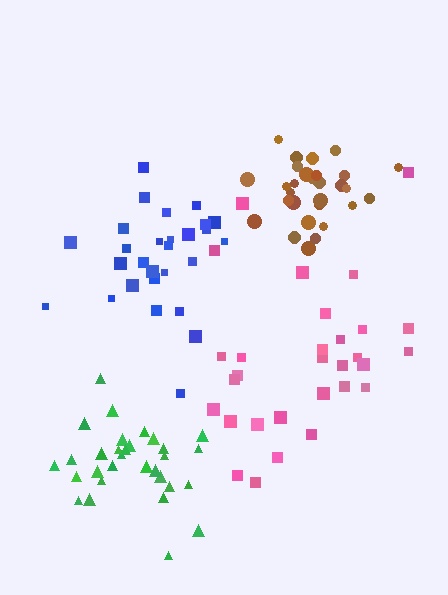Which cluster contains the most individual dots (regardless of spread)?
Green (31).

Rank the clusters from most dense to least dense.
brown, green, blue, pink.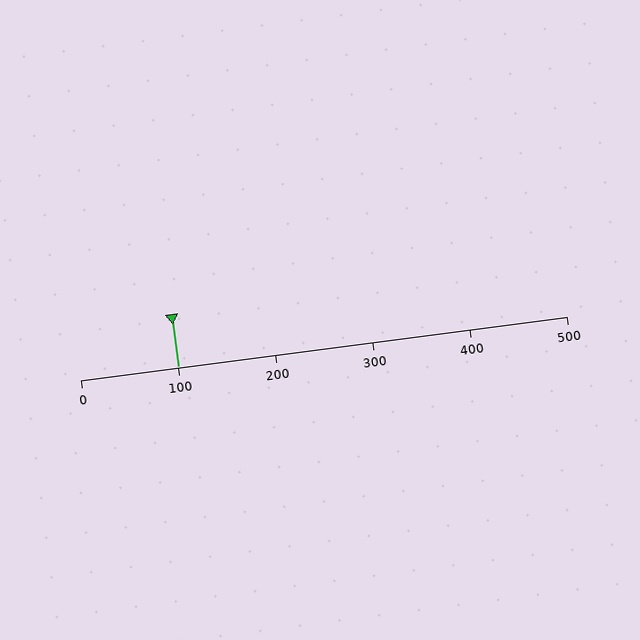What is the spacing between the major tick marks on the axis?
The major ticks are spaced 100 apart.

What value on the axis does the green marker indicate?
The marker indicates approximately 100.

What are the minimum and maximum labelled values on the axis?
The axis runs from 0 to 500.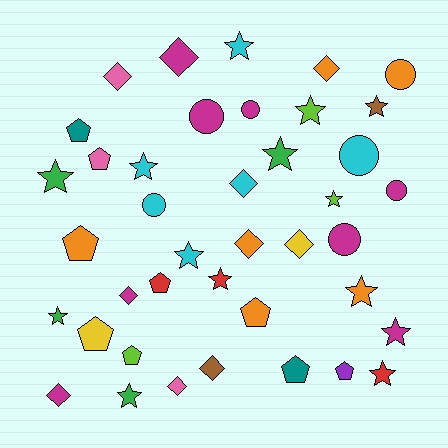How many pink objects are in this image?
There are 3 pink objects.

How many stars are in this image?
There are 14 stars.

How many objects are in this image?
There are 40 objects.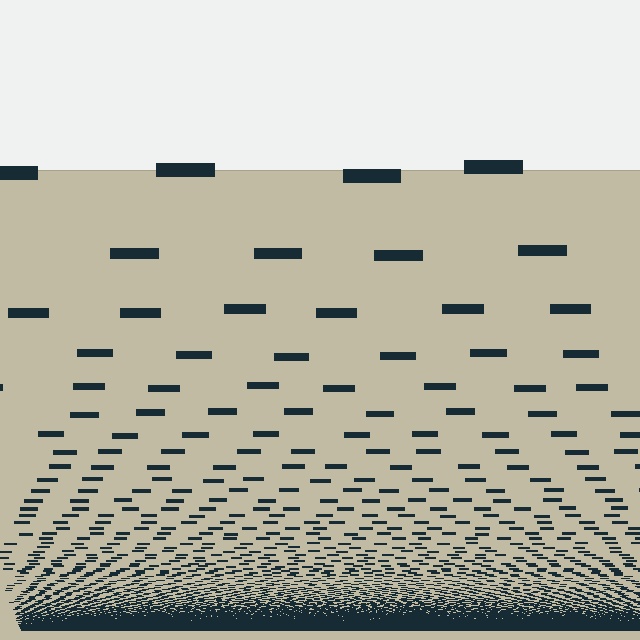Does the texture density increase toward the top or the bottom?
Density increases toward the bottom.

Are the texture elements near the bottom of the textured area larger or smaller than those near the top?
Smaller. The gradient is inverted — elements near the bottom are smaller and denser.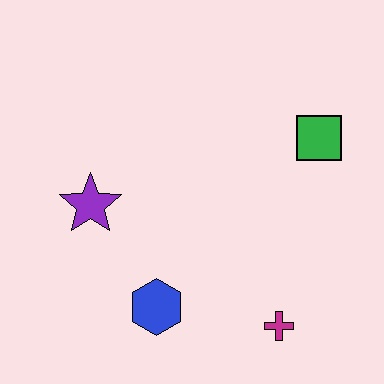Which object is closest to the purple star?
The blue hexagon is closest to the purple star.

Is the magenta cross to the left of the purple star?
No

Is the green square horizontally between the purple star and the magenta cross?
No